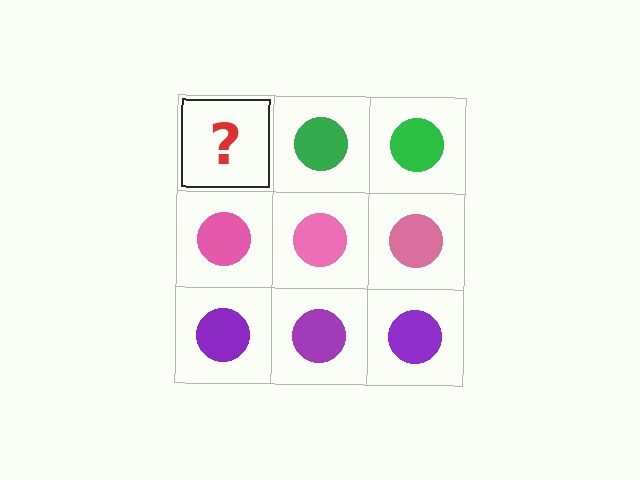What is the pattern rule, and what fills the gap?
The rule is that each row has a consistent color. The gap should be filled with a green circle.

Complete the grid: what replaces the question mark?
The question mark should be replaced with a green circle.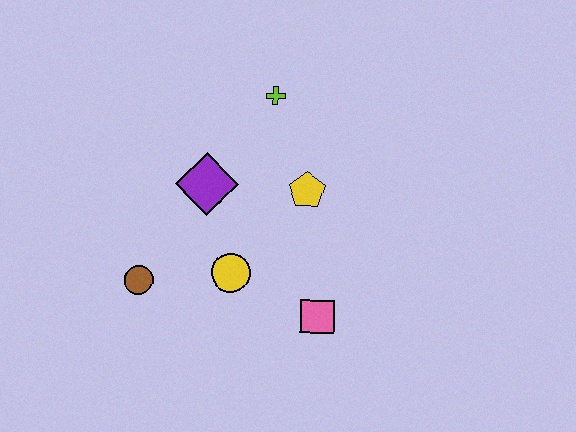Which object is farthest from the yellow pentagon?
The brown circle is farthest from the yellow pentagon.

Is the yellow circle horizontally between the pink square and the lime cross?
No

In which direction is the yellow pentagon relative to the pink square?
The yellow pentagon is above the pink square.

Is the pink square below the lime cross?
Yes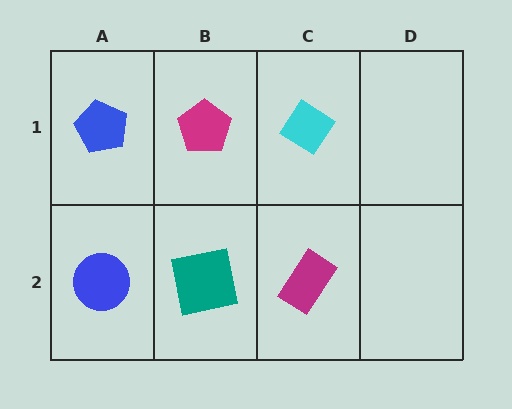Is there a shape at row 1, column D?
No, that cell is empty.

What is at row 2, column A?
A blue circle.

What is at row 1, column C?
A cyan diamond.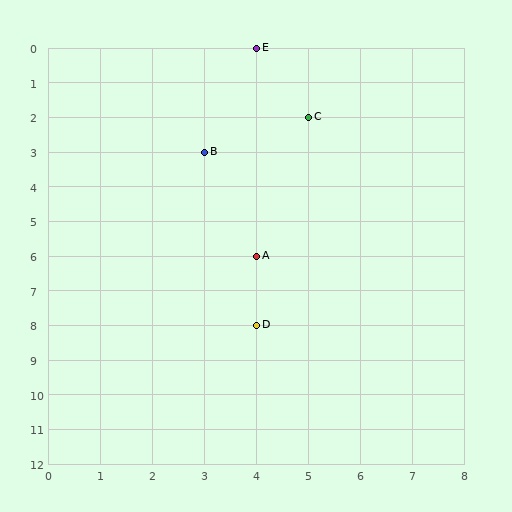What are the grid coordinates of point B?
Point B is at grid coordinates (3, 3).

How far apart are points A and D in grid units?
Points A and D are 2 rows apart.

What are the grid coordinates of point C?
Point C is at grid coordinates (5, 2).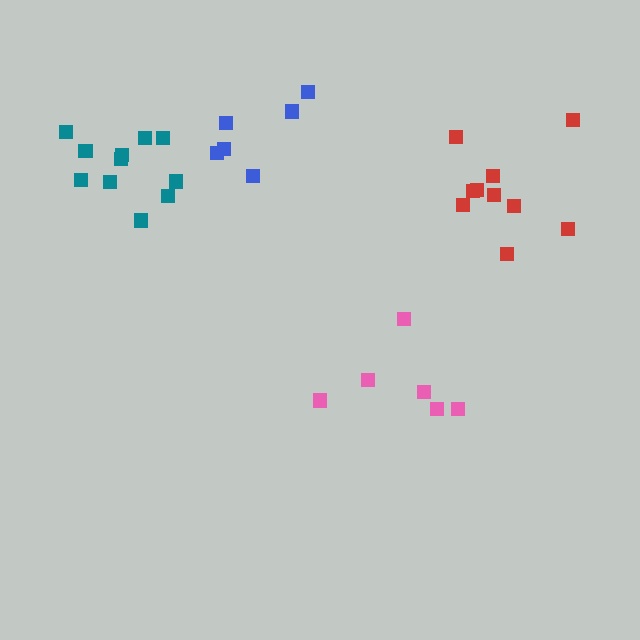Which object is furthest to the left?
The teal cluster is leftmost.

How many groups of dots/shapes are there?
There are 4 groups.